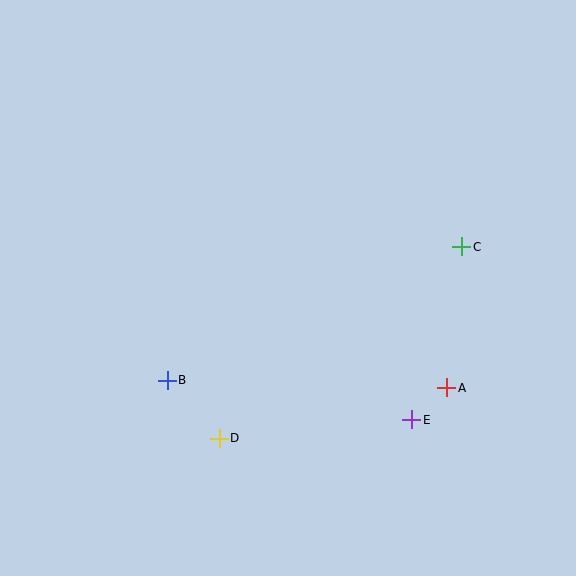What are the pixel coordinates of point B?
Point B is at (167, 380).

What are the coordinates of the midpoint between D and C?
The midpoint between D and C is at (341, 342).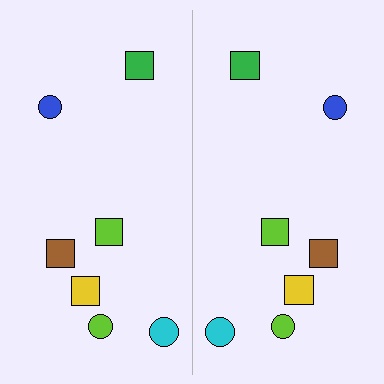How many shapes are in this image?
There are 14 shapes in this image.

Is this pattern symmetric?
Yes, this pattern has bilateral (reflection) symmetry.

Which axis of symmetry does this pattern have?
The pattern has a vertical axis of symmetry running through the center of the image.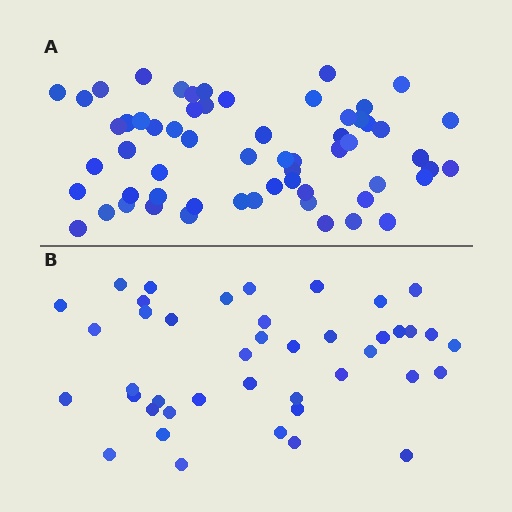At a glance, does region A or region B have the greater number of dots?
Region A (the top region) has more dots.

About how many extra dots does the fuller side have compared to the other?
Region A has approximately 20 more dots than region B.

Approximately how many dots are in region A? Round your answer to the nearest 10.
About 60 dots.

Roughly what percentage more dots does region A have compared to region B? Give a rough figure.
About 45% more.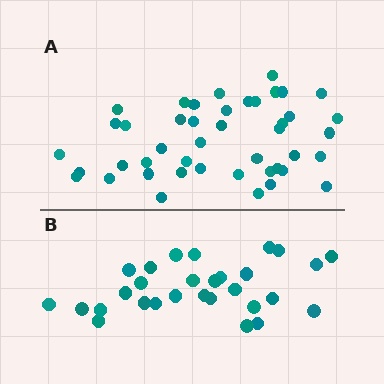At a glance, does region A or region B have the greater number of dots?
Region A (the top region) has more dots.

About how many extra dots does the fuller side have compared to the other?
Region A has approximately 15 more dots than region B.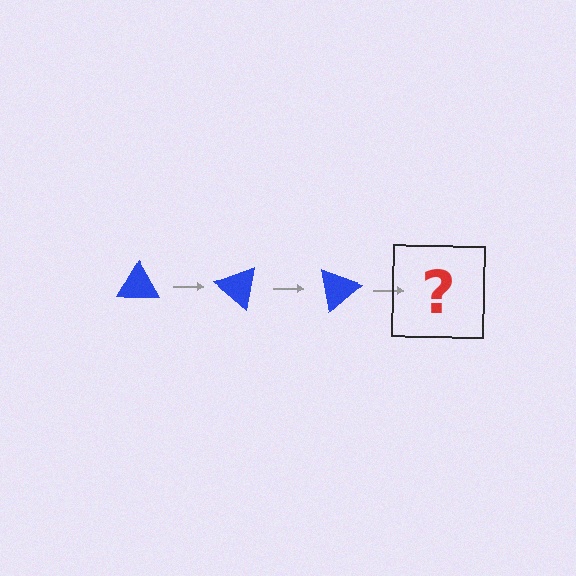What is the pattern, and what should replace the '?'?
The pattern is that the triangle rotates 40 degrees each step. The '?' should be a blue triangle rotated 120 degrees.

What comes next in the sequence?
The next element should be a blue triangle rotated 120 degrees.